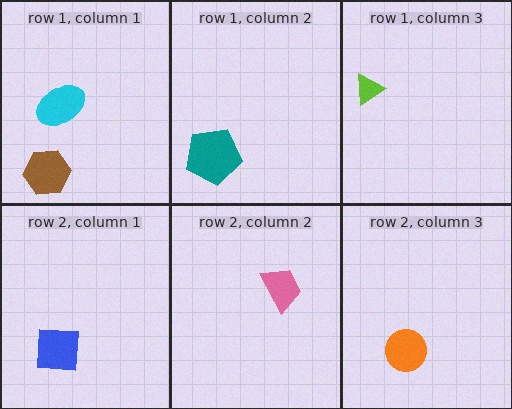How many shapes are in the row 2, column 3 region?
1.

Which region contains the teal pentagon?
The row 1, column 2 region.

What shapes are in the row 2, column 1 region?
The blue square.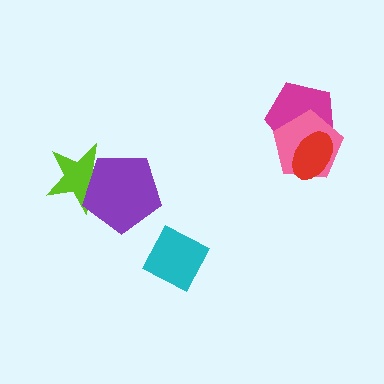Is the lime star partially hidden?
Yes, it is partially covered by another shape.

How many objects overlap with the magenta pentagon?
2 objects overlap with the magenta pentagon.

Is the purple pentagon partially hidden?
No, no other shape covers it.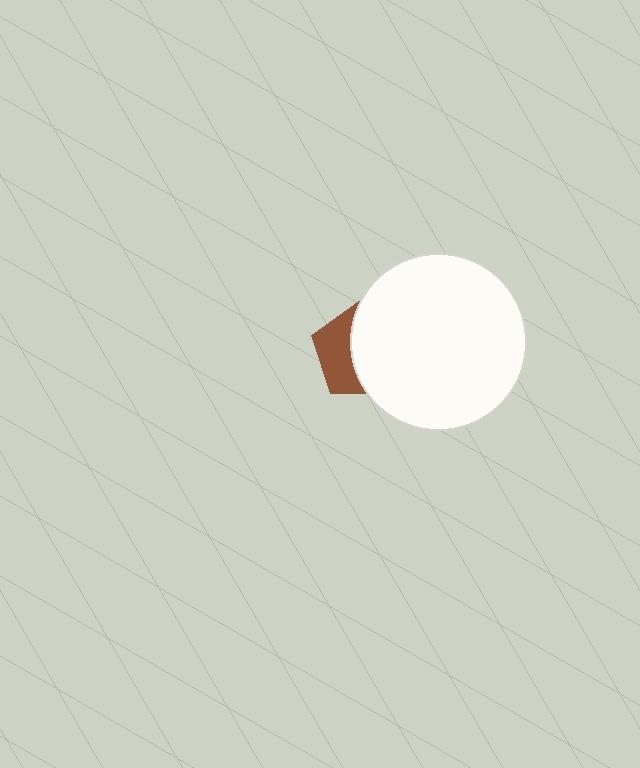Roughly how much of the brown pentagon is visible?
A small part of it is visible (roughly 40%).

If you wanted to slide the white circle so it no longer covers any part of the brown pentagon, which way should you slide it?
Slide it right — that is the most direct way to separate the two shapes.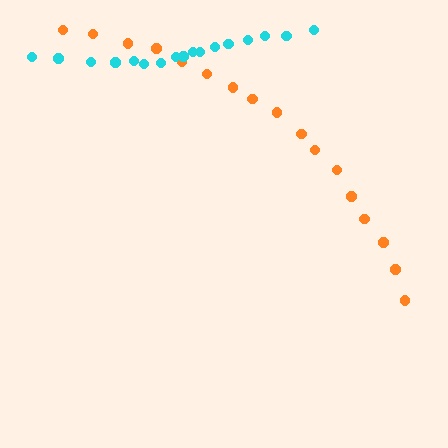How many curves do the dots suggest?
There are 2 distinct paths.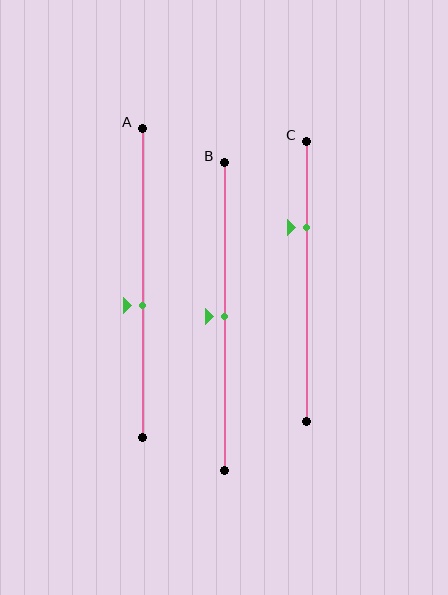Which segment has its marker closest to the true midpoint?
Segment B has its marker closest to the true midpoint.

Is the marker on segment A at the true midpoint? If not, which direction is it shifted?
No, the marker on segment A is shifted downward by about 7% of the segment length.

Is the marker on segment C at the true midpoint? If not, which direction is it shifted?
No, the marker on segment C is shifted upward by about 20% of the segment length.